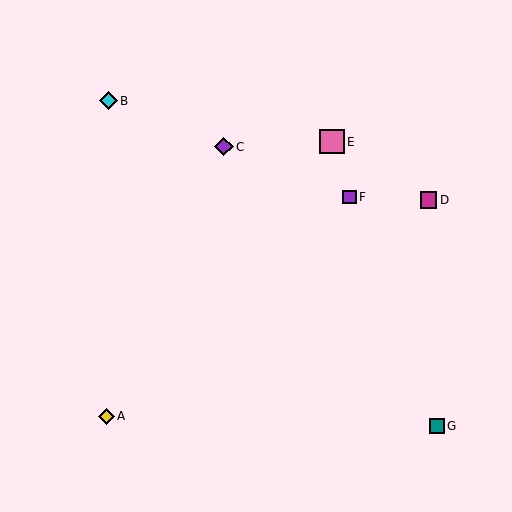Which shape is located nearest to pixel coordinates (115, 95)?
The cyan diamond (labeled B) at (108, 101) is nearest to that location.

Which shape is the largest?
The pink square (labeled E) is the largest.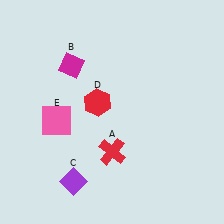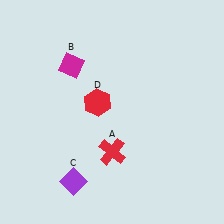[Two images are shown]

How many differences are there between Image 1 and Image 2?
There is 1 difference between the two images.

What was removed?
The pink square (E) was removed in Image 2.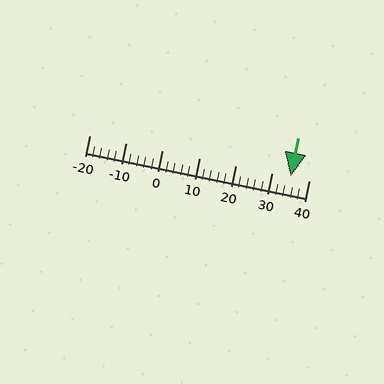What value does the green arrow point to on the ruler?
The green arrow points to approximately 35.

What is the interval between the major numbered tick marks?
The major tick marks are spaced 10 units apart.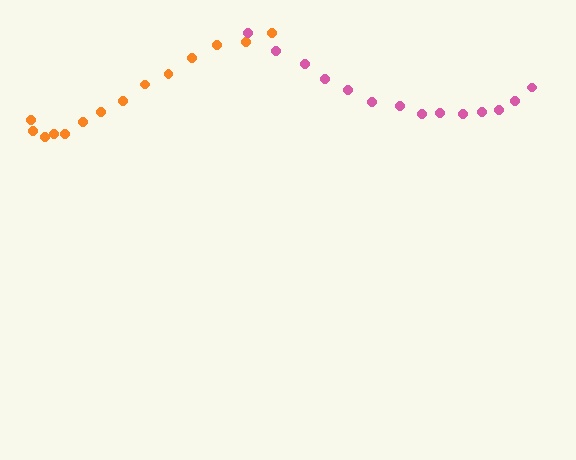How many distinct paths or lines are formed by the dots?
There are 2 distinct paths.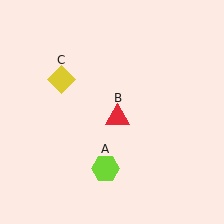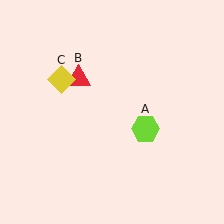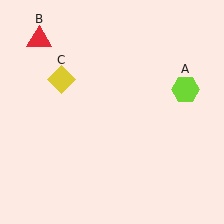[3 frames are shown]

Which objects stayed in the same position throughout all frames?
Yellow diamond (object C) remained stationary.